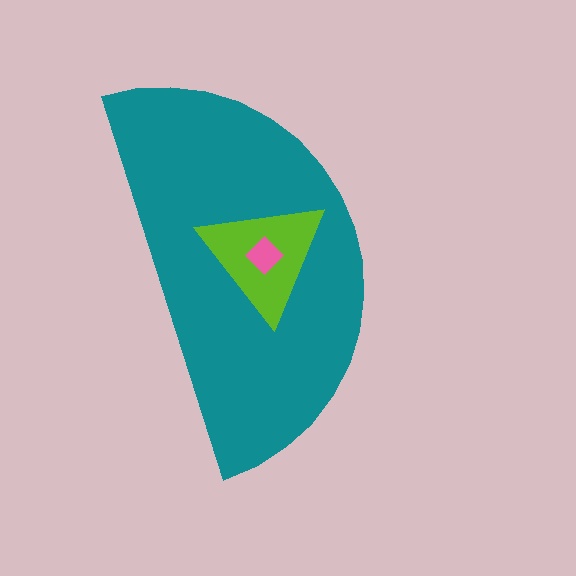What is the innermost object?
The pink diamond.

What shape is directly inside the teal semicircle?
The lime triangle.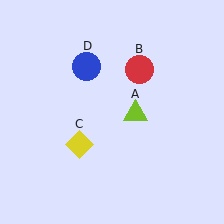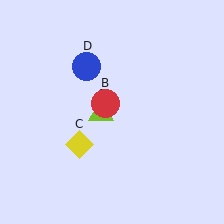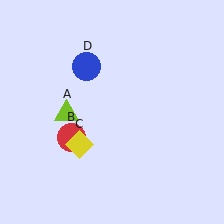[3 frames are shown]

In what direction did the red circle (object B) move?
The red circle (object B) moved down and to the left.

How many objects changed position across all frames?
2 objects changed position: lime triangle (object A), red circle (object B).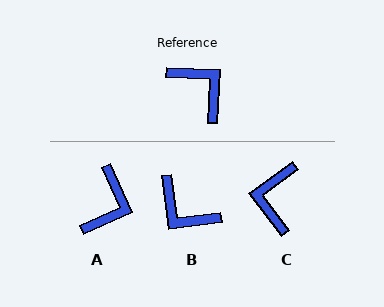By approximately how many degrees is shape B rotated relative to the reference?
Approximately 170 degrees clockwise.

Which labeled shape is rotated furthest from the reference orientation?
B, about 170 degrees away.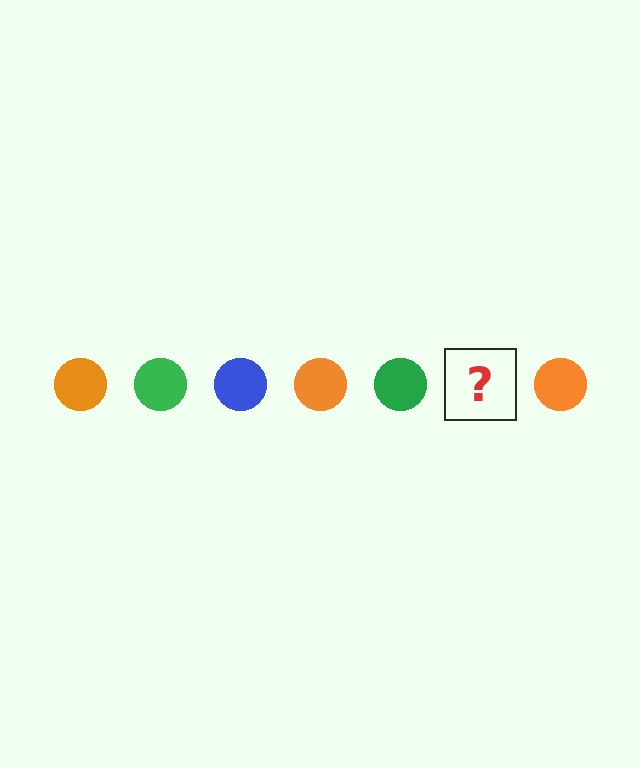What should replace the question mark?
The question mark should be replaced with a blue circle.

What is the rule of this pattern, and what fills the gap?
The rule is that the pattern cycles through orange, green, blue circles. The gap should be filled with a blue circle.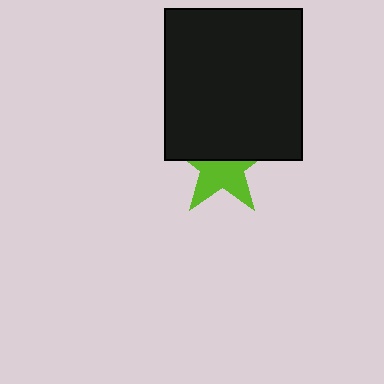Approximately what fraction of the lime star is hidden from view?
Roughly 48% of the lime star is hidden behind the black rectangle.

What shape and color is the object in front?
The object in front is a black rectangle.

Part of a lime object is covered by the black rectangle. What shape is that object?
It is a star.